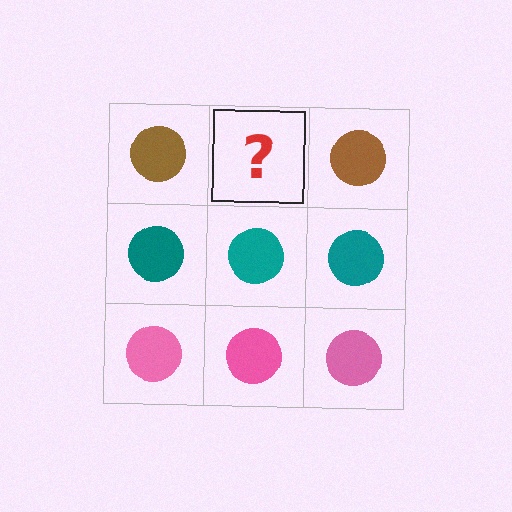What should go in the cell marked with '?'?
The missing cell should contain a brown circle.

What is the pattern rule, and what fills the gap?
The rule is that each row has a consistent color. The gap should be filled with a brown circle.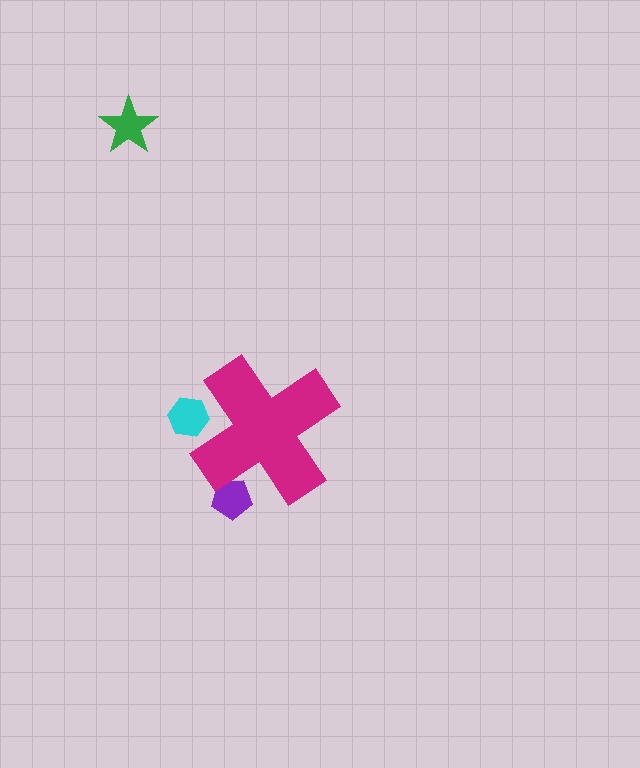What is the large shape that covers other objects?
A magenta cross.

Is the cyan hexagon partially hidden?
Yes, the cyan hexagon is partially hidden behind the magenta cross.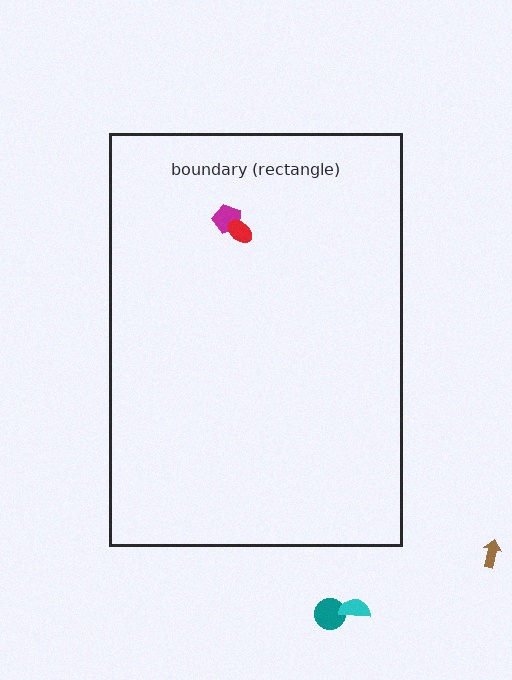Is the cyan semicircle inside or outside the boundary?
Outside.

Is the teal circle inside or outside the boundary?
Outside.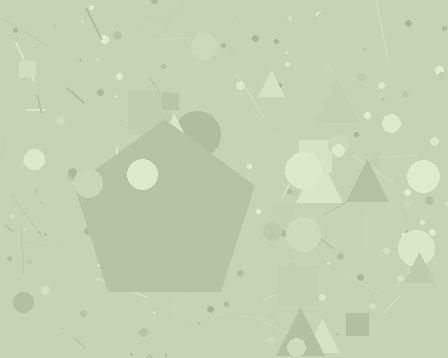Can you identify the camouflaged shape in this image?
The camouflaged shape is a pentagon.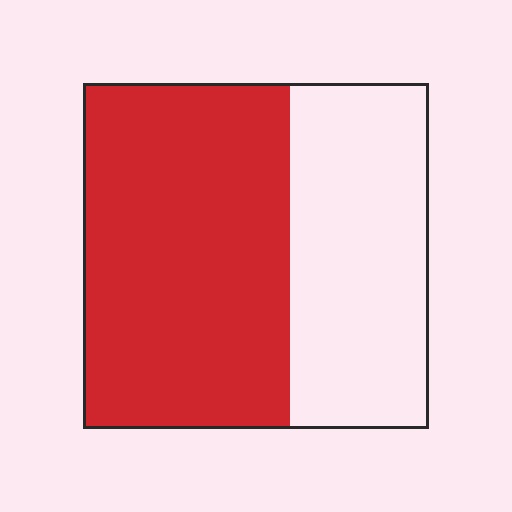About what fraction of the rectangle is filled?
About three fifths (3/5).